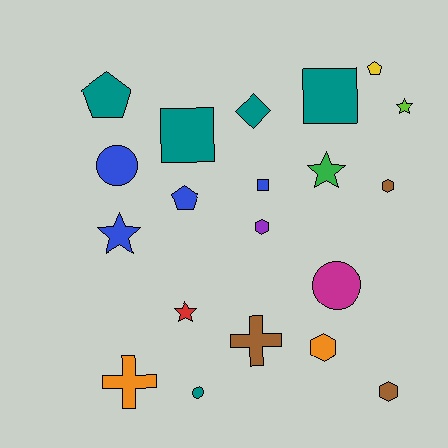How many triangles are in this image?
There are no triangles.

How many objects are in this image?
There are 20 objects.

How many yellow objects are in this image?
There is 1 yellow object.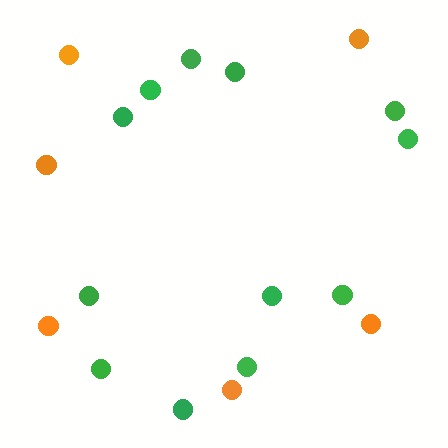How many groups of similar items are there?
There are 2 groups: one group of green circles (12) and one group of orange circles (6).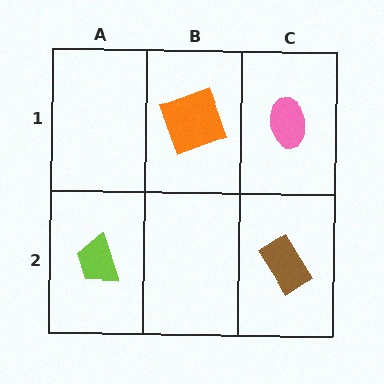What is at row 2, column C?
A brown rectangle.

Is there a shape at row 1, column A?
No, that cell is empty.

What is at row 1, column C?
A pink ellipse.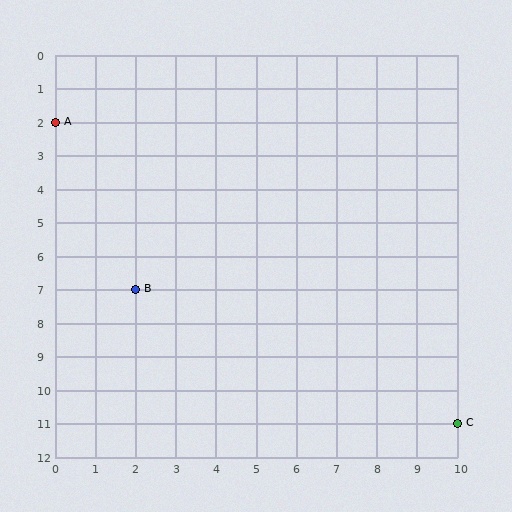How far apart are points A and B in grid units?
Points A and B are 2 columns and 5 rows apart (about 5.4 grid units diagonally).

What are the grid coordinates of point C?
Point C is at grid coordinates (10, 11).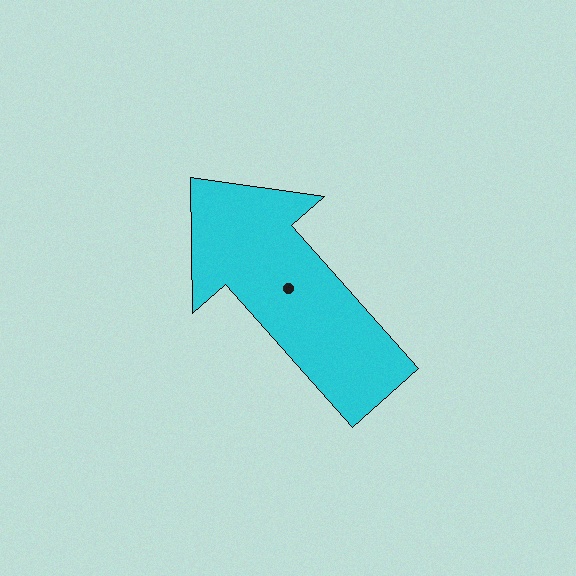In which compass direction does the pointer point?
Northwest.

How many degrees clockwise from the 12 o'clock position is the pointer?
Approximately 318 degrees.